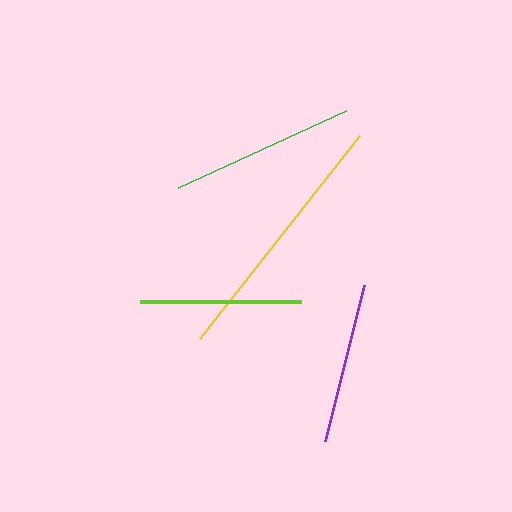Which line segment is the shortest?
The purple line is the shortest at approximately 161 pixels.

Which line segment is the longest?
The yellow line is the longest at approximately 259 pixels.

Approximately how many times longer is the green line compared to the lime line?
The green line is approximately 1.1 times the length of the lime line.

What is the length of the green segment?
The green segment is approximately 185 pixels long.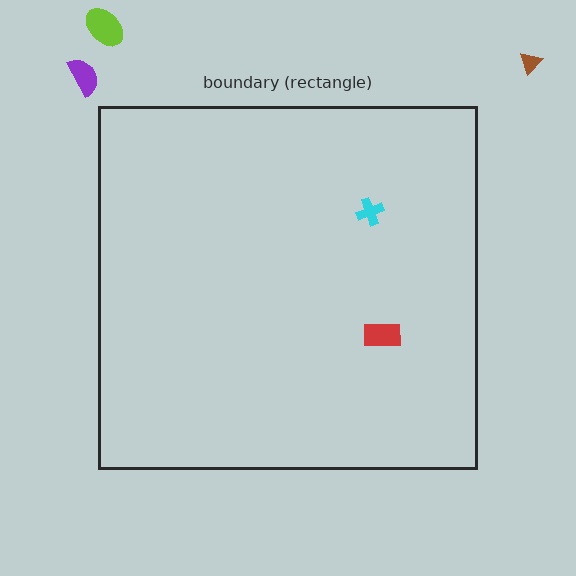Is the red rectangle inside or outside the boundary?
Inside.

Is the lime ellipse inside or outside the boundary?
Outside.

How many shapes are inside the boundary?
2 inside, 3 outside.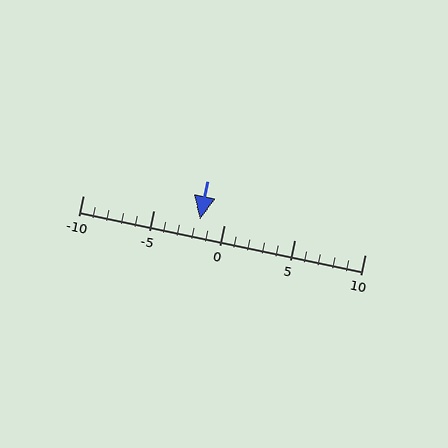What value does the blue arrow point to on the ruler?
The blue arrow points to approximately -2.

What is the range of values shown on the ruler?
The ruler shows values from -10 to 10.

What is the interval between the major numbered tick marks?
The major tick marks are spaced 5 units apart.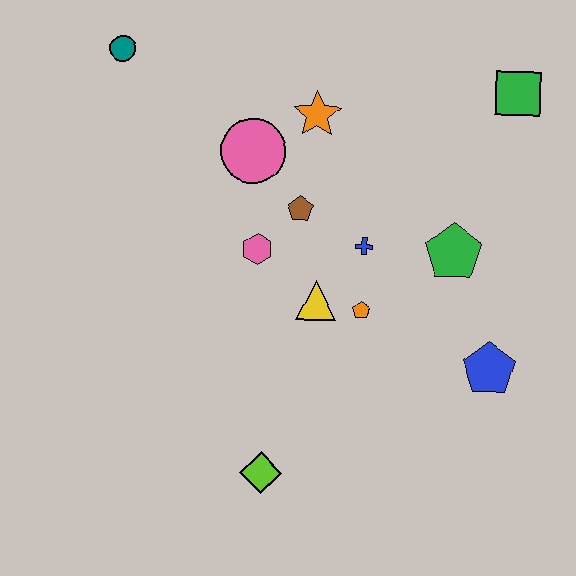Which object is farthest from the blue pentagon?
The teal circle is farthest from the blue pentagon.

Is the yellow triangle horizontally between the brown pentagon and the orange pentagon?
Yes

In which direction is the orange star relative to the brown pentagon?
The orange star is above the brown pentagon.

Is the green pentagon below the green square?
Yes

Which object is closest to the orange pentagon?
The yellow triangle is closest to the orange pentagon.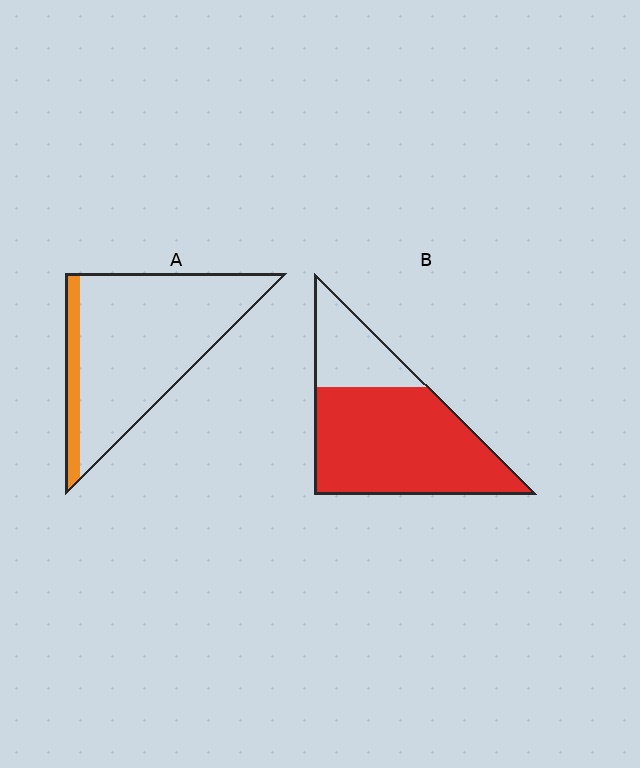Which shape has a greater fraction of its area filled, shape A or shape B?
Shape B.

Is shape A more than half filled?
No.